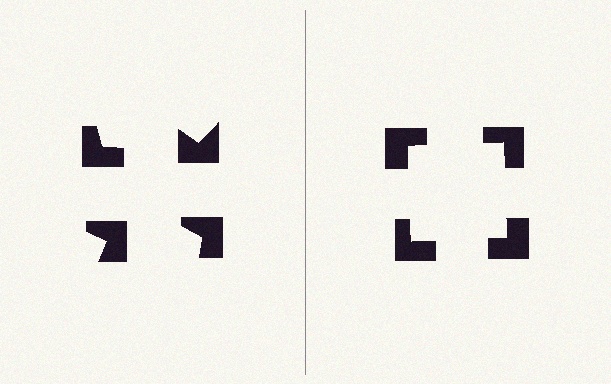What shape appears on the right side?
An illusory square.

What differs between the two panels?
The notched squares are positioned identically on both sides; only the wedge orientations differ. On the right they align to a square; on the left they are misaligned.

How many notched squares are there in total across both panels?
8 — 4 on each side.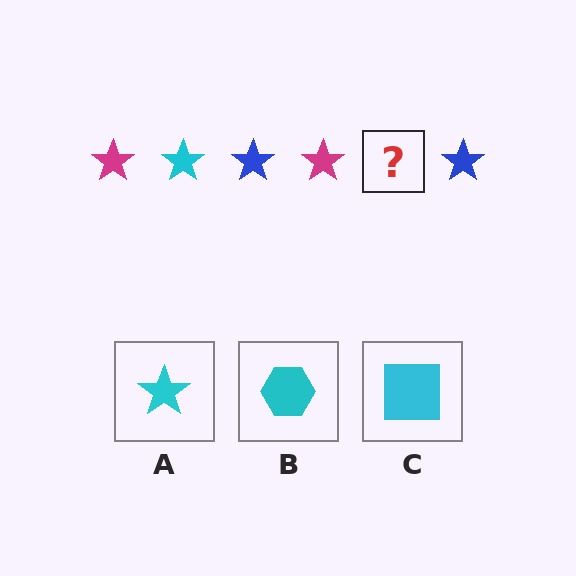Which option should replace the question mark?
Option A.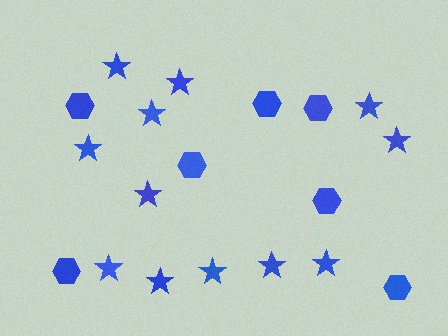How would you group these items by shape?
There are 2 groups: one group of stars (12) and one group of hexagons (7).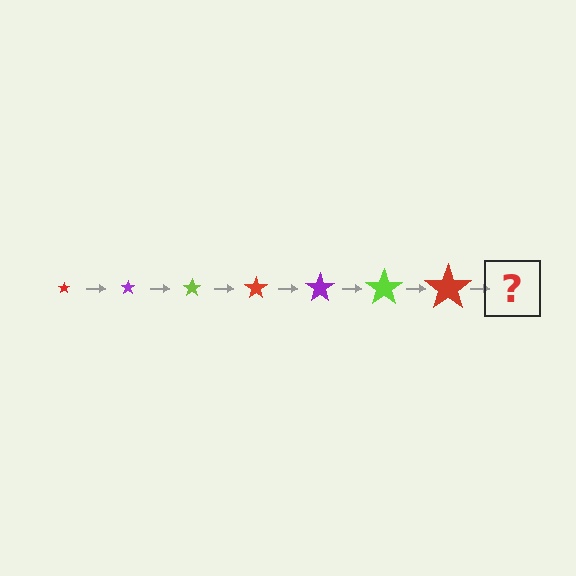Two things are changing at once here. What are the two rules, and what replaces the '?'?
The two rules are that the star grows larger each step and the color cycles through red, purple, and lime. The '?' should be a purple star, larger than the previous one.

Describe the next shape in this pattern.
It should be a purple star, larger than the previous one.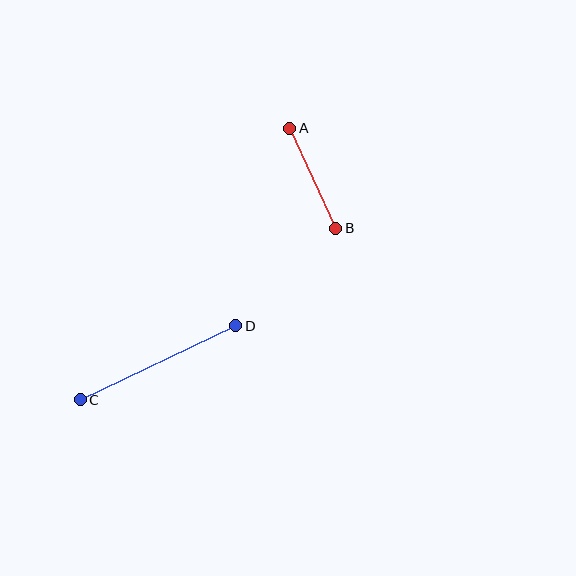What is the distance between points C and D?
The distance is approximately 172 pixels.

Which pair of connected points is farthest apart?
Points C and D are farthest apart.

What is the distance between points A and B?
The distance is approximately 110 pixels.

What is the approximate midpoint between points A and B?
The midpoint is at approximately (313, 178) pixels.